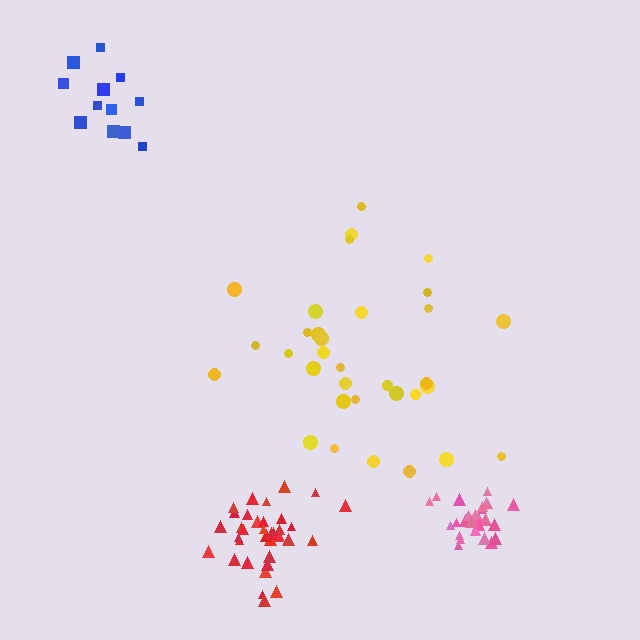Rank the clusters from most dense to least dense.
pink, red, blue, yellow.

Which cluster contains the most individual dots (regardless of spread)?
Red (35).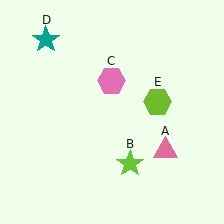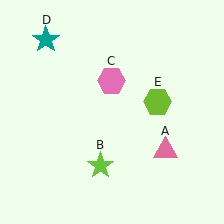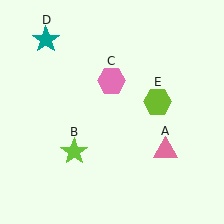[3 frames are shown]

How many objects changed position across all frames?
1 object changed position: lime star (object B).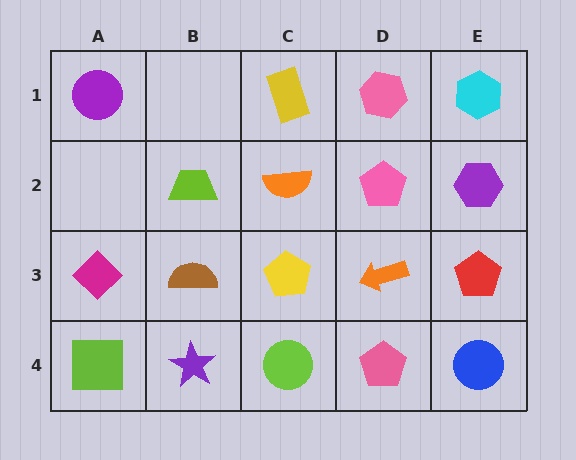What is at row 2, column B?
A lime trapezoid.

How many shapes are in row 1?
4 shapes.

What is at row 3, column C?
A yellow pentagon.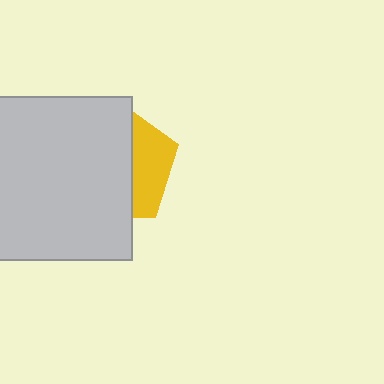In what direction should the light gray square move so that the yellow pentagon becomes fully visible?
The light gray square should move left. That is the shortest direction to clear the overlap and leave the yellow pentagon fully visible.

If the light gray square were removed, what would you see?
You would see the complete yellow pentagon.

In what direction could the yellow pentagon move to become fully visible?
The yellow pentagon could move right. That would shift it out from behind the light gray square entirely.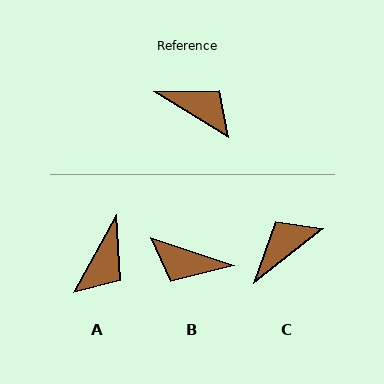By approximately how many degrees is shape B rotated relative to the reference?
Approximately 167 degrees clockwise.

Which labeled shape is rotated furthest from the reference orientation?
B, about 167 degrees away.